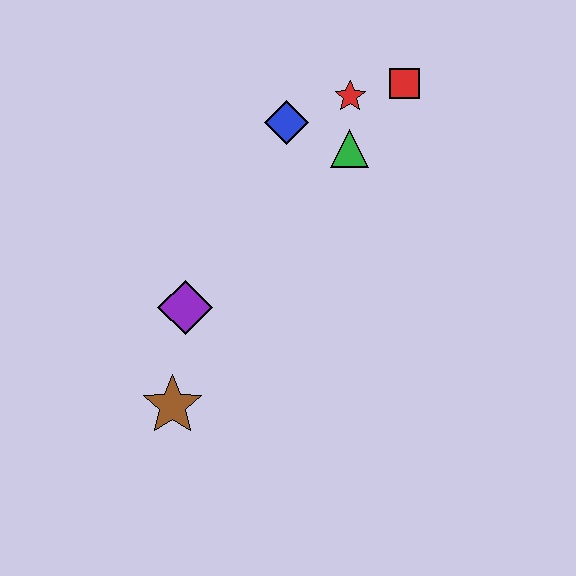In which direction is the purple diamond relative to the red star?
The purple diamond is below the red star.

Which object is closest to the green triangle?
The red star is closest to the green triangle.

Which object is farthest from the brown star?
The red square is farthest from the brown star.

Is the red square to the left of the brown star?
No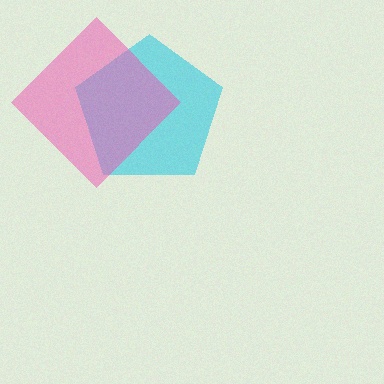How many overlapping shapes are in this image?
There are 2 overlapping shapes in the image.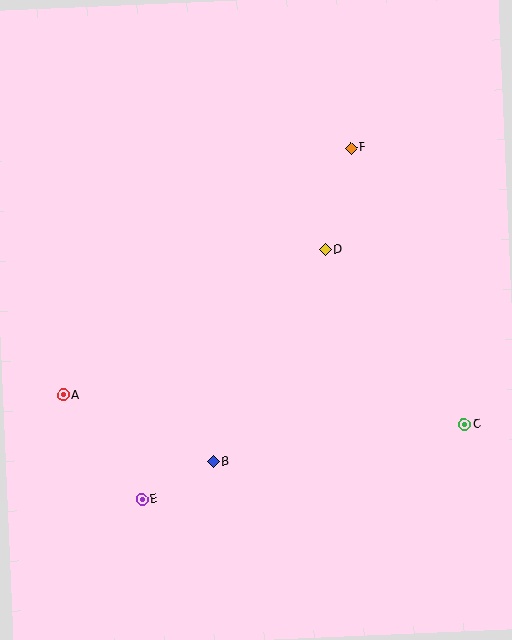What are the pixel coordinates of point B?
Point B is at (213, 462).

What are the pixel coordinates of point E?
Point E is at (142, 499).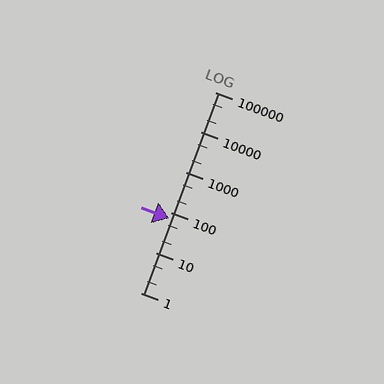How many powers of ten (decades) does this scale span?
The scale spans 5 decades, from 1 to 100000.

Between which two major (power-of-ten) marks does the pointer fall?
The pointer is between 10 and 100.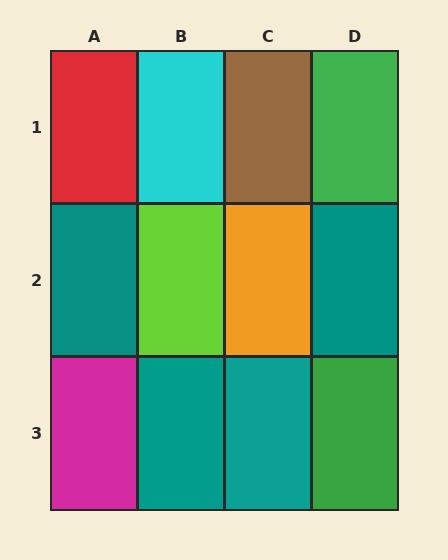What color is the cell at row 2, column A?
Teal.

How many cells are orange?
1 cell is orange.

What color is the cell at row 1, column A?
Red.